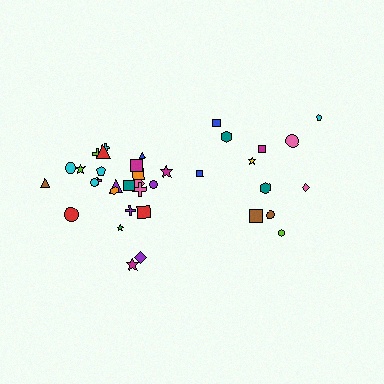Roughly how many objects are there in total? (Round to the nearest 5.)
Roughly 35 objects in total.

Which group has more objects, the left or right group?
The left group.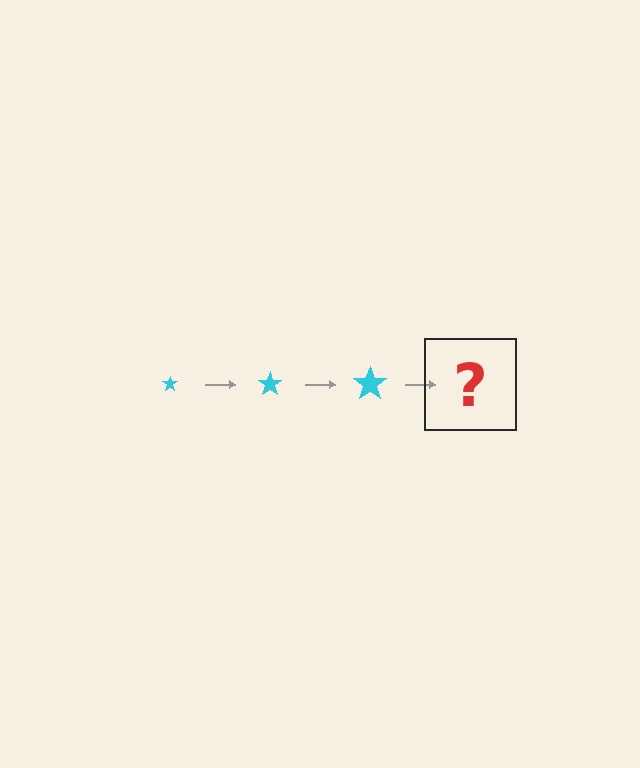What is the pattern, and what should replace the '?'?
The pattern is that the star gets progressively larger each step. The '?' should be a cyan star, larger than the previous one.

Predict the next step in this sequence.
The next step is a cyan star, larger than the previous one.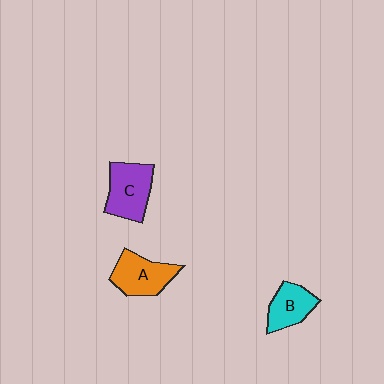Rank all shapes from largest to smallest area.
From largest to smallest: C (purple), A (orange), B (cyan).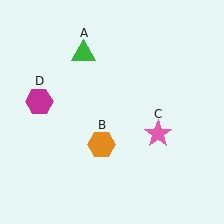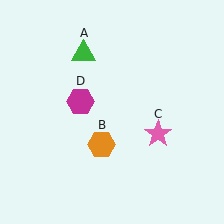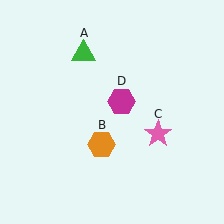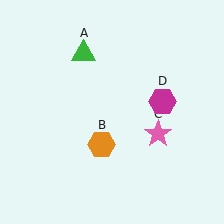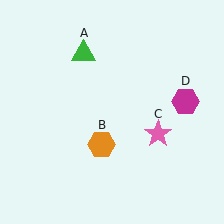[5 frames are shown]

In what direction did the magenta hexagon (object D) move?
The magenta hexagon (object D) moved right.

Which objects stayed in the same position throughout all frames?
Green triangle (object A) and orange hexagon (object B) and pink star (object C) remained stationary.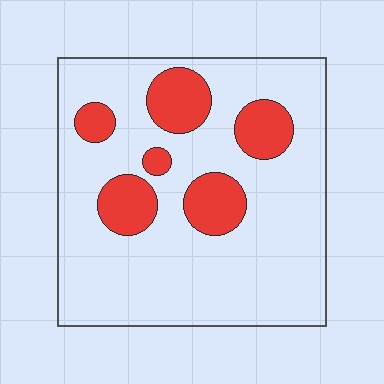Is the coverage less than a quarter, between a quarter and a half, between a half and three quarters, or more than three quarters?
Less than a quarter.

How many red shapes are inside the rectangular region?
6.